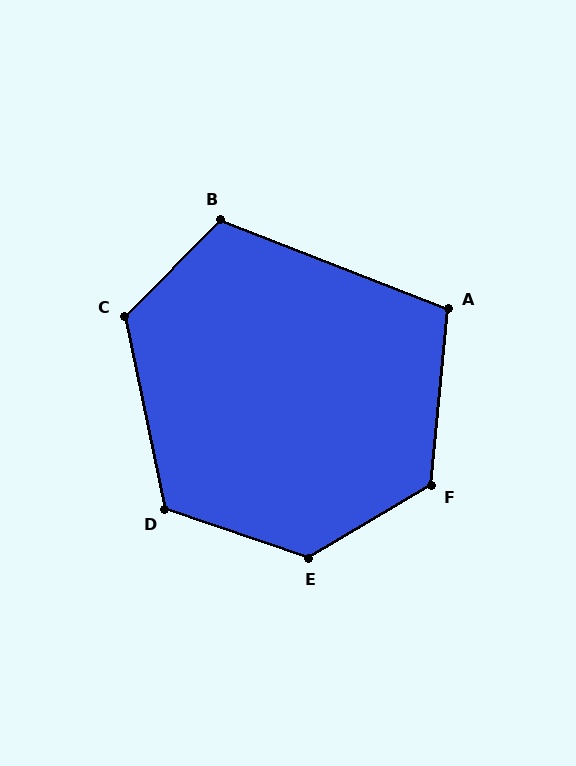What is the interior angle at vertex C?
Approximately 123 degrees (obtuse).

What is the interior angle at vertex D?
Approximately 121 degrees (obtuse).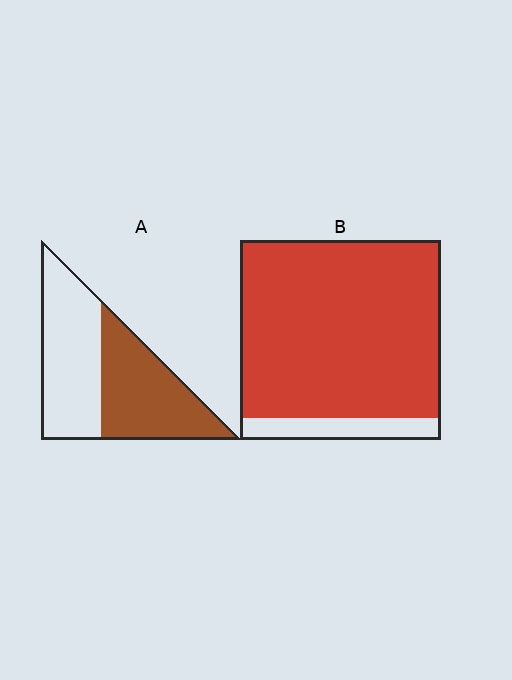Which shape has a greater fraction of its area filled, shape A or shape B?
Shape B.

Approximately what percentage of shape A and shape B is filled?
A is approximately 50% and B is approximately 90%.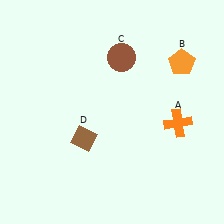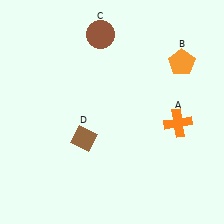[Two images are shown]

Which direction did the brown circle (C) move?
The brown circle (C) moved up.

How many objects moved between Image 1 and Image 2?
1 object moved between the two images.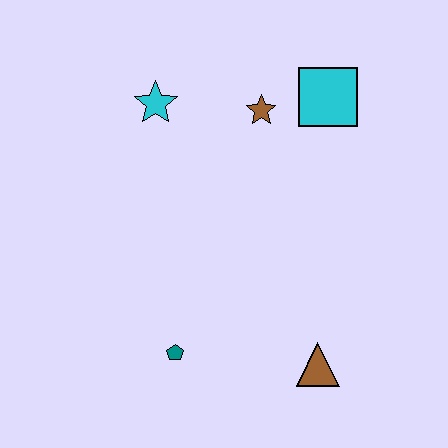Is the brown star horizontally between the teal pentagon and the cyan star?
No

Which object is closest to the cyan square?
The brown star is closest to the cyan square.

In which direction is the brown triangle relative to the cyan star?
The brown triangle is below the cyan star.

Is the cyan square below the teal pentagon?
No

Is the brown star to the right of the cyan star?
Yes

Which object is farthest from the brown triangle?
The cyan star is farthest from the brown triangle.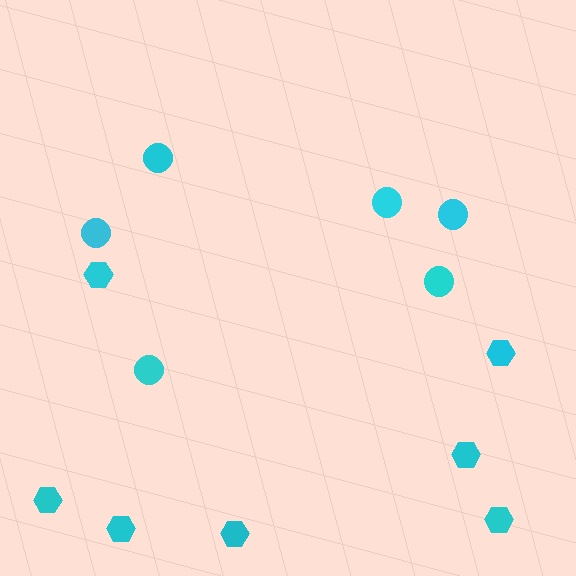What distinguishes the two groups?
There are 2 groups: one group of hexagons (7) and one group of circles (6).